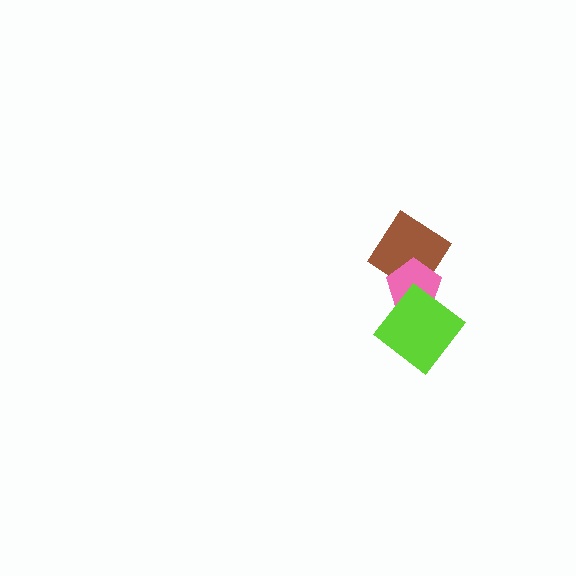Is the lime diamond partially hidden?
No, no other shape covers it.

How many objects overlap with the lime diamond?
2 objects overlap with the lime diamond.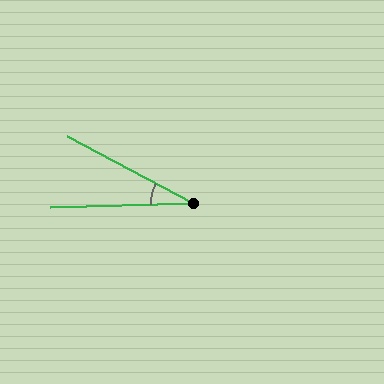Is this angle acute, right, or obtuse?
It is acute.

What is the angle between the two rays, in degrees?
Approximately 30 degrees.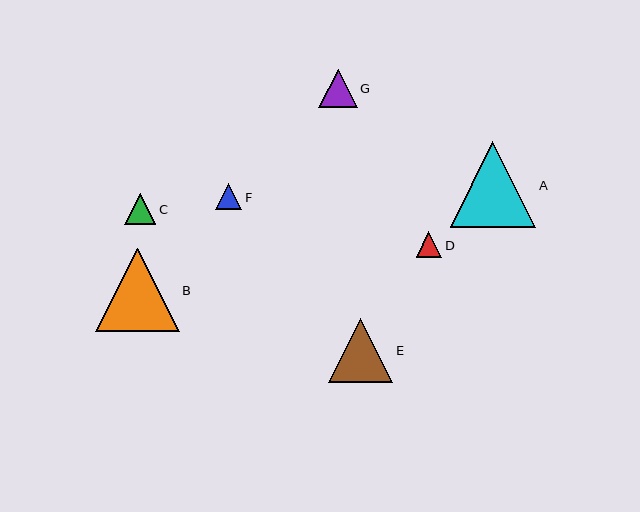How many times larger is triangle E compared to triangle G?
Triangle E is approximately 1.7 times the size of triangle G.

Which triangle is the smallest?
Triangle D is the smallest with a size of approximately 26 pixels.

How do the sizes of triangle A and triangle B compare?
Triangle A and triangle B are approximately the same size.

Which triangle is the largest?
Triangle A is the largest with a size of approximately 86 pixels.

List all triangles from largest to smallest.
From largest to smallest: A, B, E, G, C, F, D.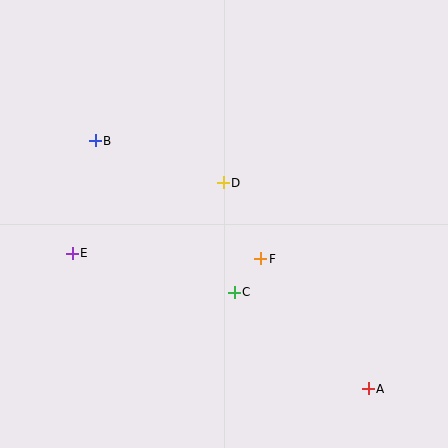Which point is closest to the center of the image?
Point D at (223, 183) is closest to the center.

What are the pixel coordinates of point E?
Point E is at (72, 253).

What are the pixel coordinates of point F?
Point F is at (261, 259).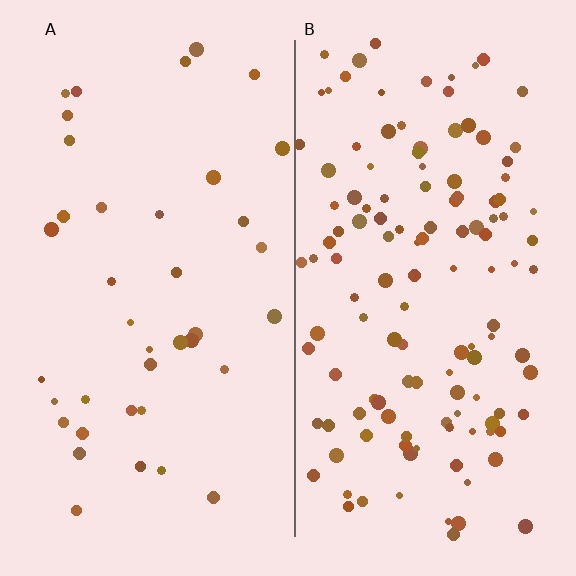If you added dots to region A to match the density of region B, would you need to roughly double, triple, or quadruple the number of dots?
Approximately triple.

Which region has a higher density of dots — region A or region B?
B (the right).